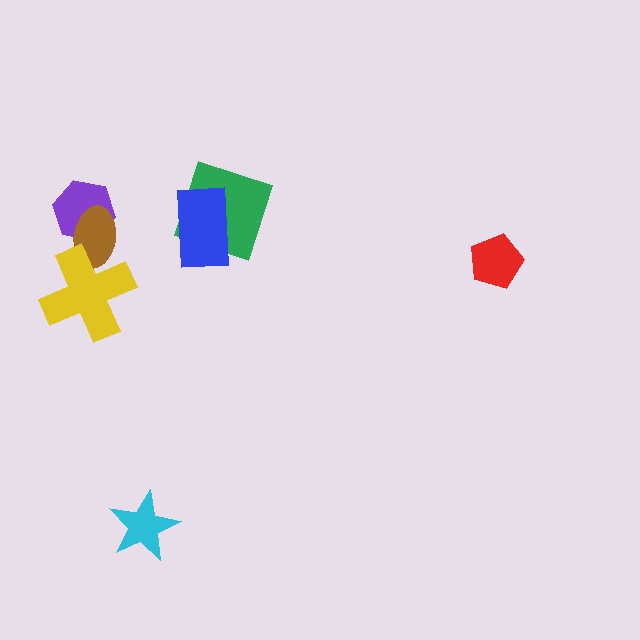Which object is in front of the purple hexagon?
The brown ellipse is in front of the purple hexagon.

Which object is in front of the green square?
The blue rectangle is in front of the green square.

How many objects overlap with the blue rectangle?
1 object overlaps with the blue rectangle.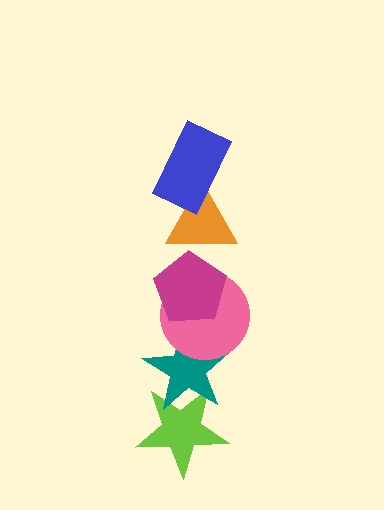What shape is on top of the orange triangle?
The blue rectangle is on top of the orange triangle.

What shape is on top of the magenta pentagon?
The orange triangle is on top of the magenta pentagon.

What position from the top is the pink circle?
The pink circle is 4th from the top.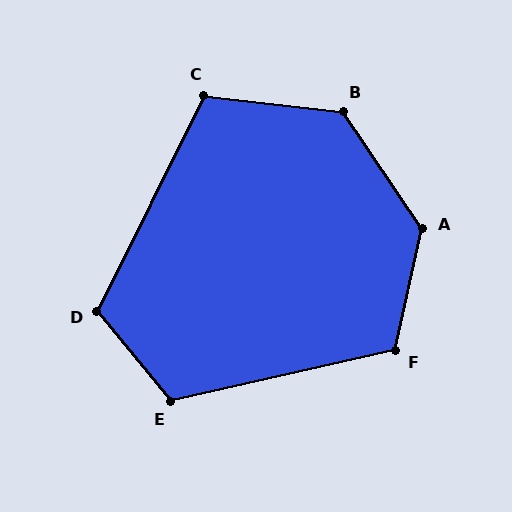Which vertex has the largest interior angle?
A, at approximately 134 degrees.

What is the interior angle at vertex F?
Approximately 115 degrees (obtuse).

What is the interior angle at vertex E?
Approximately 117 degrees (obtuse).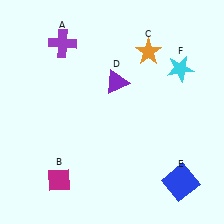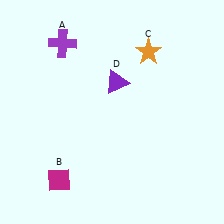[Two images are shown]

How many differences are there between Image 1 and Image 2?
There are 2 differences between the two images.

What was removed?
The blue square (E), the cyan star (F) were removed in Image 2.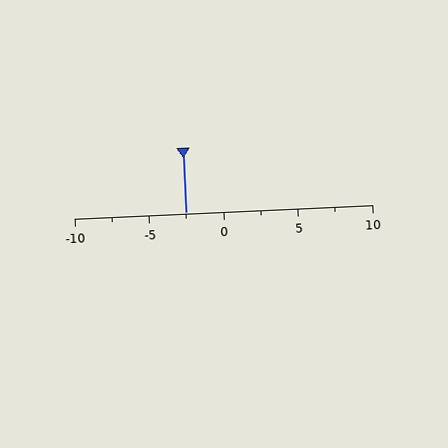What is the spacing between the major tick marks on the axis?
The major ticks are spaced 5 apart.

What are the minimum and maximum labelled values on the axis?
The axis runs from -10 to 10.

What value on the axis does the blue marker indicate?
The marker indicates approximately -2.5.